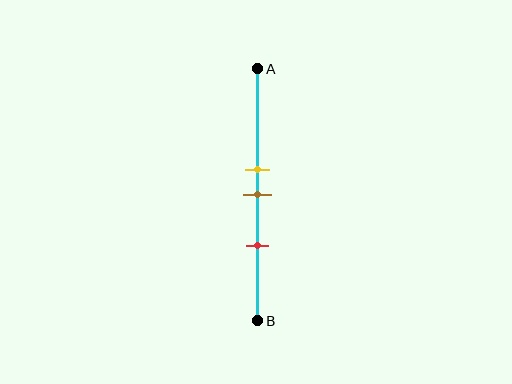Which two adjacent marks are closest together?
The yellow and brown marks are the closest adjacent pair.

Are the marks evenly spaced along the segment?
Yes, the marks are approximately evenly spaced.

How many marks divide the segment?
There are 3 marks dividing the segment.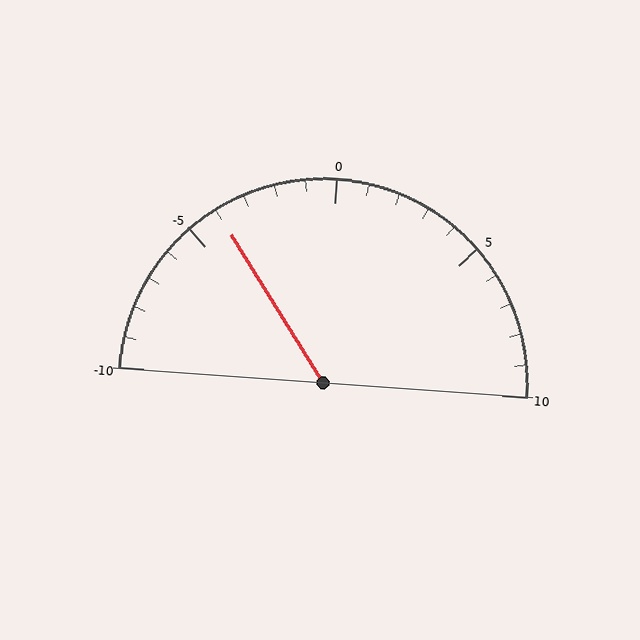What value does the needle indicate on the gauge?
The needle indicates approximately -4.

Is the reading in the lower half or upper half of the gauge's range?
The reading is in the lower half of the range (-10 to 10).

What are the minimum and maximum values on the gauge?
The gauge ranges from -10 to 10.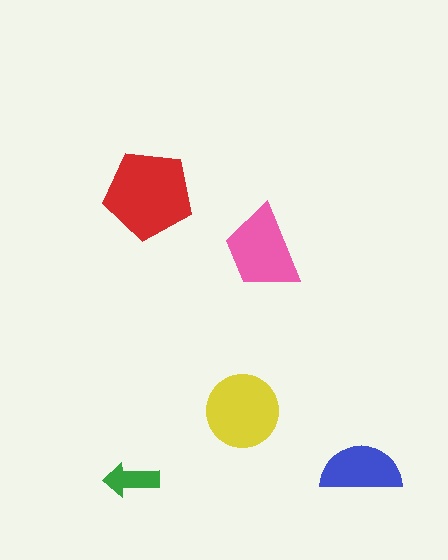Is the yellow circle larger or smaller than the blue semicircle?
Larger.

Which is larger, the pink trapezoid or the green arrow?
The pink trapezoid.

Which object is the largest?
The red pentagon.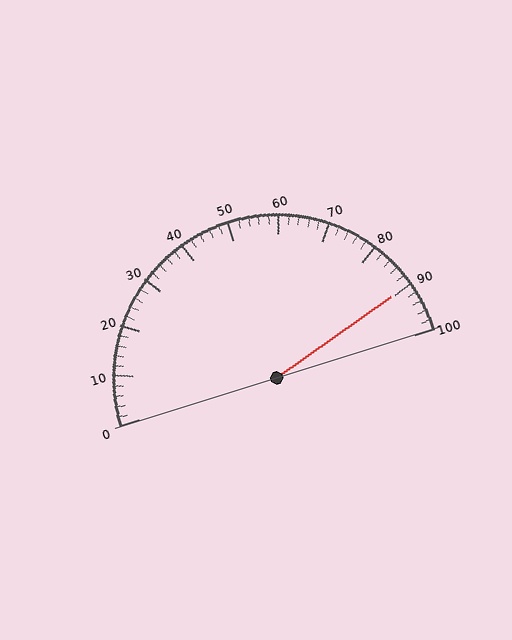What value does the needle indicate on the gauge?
The needle indicates approximately 90.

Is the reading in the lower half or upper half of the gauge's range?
The reading is in the upper half of the range (0 to 100).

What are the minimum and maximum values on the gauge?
The gauge ranges from 0 to 100.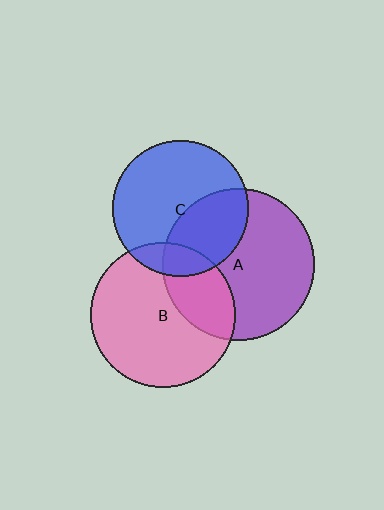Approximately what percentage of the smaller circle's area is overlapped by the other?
Approximately 35%.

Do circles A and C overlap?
Yes.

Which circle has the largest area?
Circle A (purple).